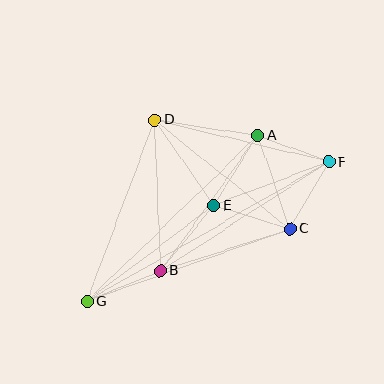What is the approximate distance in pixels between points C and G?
The distance between C and G is approximately 215 pixels.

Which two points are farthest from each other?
Points F and G are farthest from each other.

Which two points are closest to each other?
Points A and F are closest to each other.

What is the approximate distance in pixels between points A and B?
The distance between A and B is approximately 167 pixels.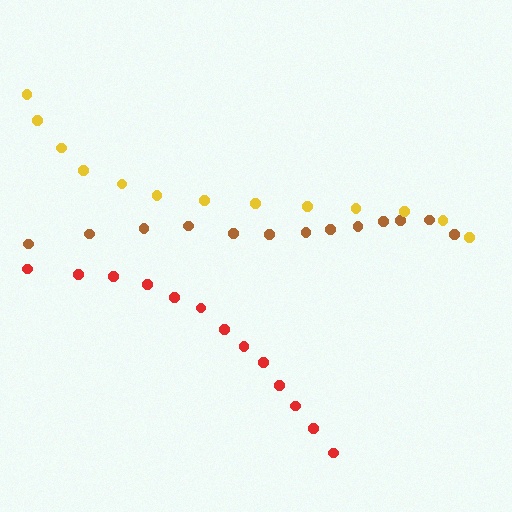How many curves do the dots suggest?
There are 3 distinct paths.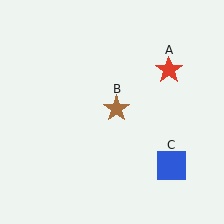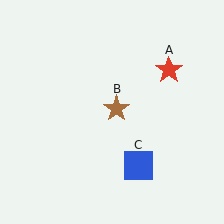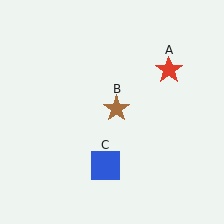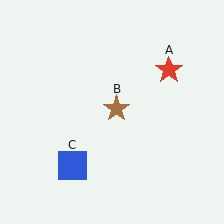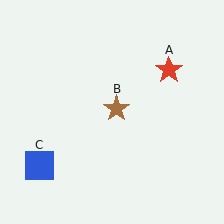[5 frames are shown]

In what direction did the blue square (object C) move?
The blue square (object C) moved left.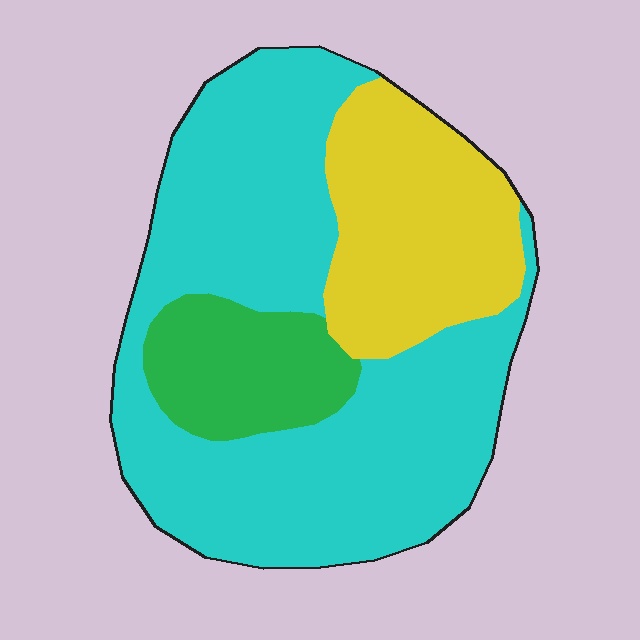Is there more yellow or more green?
Yellow.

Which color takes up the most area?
Cyan, at roughly 60%.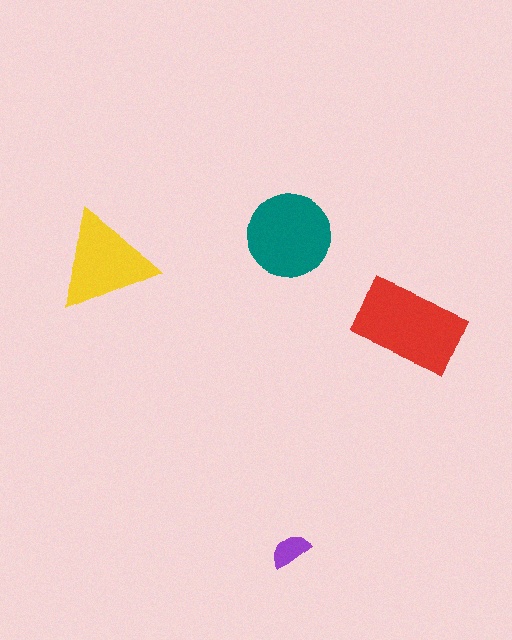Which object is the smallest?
The purple semicircle.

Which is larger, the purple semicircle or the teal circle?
The teal circle.